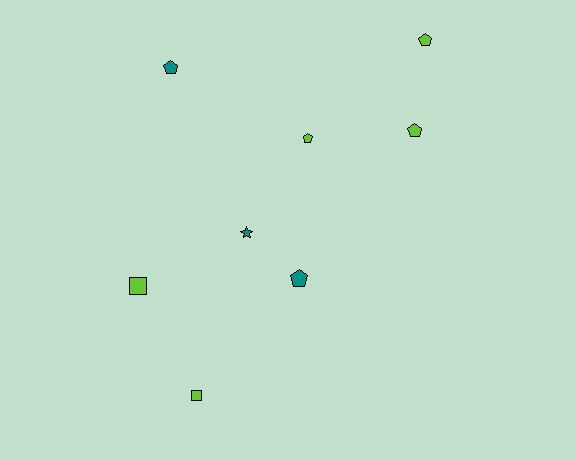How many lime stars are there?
There are no lime stars.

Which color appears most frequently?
Lime, with 5 objects.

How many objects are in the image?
There are 8 objects.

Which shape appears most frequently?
Pentagon, with 5 objects.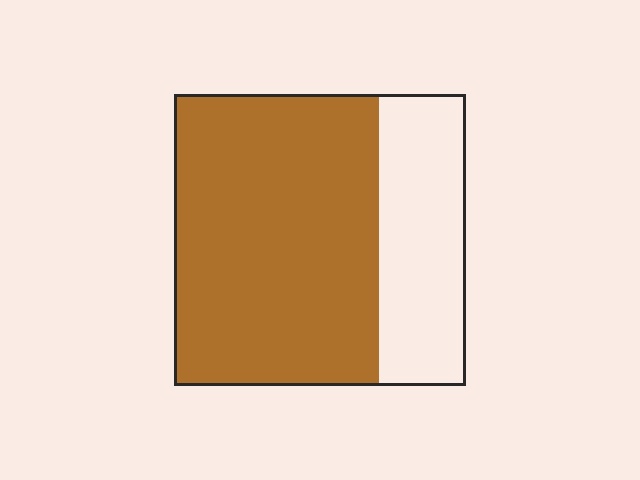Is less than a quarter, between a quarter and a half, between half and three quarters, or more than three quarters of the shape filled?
Between half and three quarters.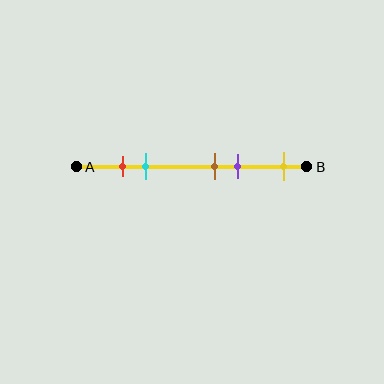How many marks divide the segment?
There are 5 marks dividing the segment.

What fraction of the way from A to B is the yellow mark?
The yellow mark is approximately 90% (0.9) of the way from A to B.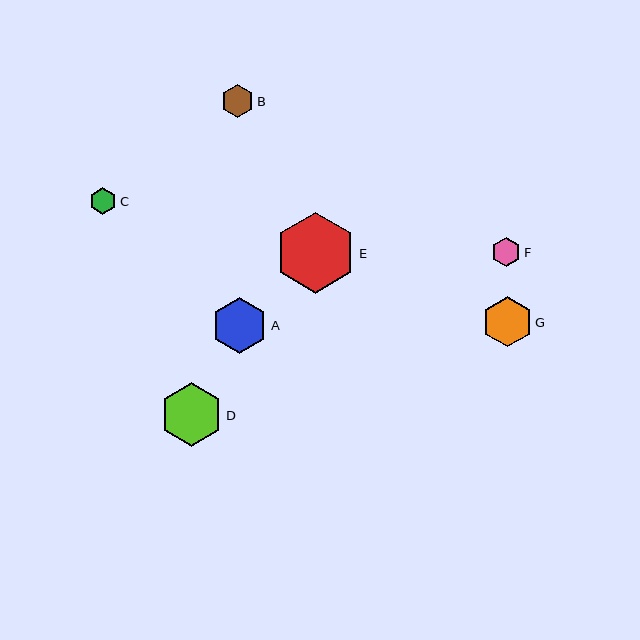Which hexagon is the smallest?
Hexagon C is the smallest with a size of approximately 27 pixels.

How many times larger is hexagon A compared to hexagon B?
Hexagon A is approximately 1.7 times the size of hexagon B.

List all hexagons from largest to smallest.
From largest to smallest: E, D, A, G, B, F, C.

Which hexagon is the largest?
Hexagon E is the largest with a size of approximately 81 pixels.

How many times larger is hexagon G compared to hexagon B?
Hexagon G is approximately 1.5 times the size of hexagon B.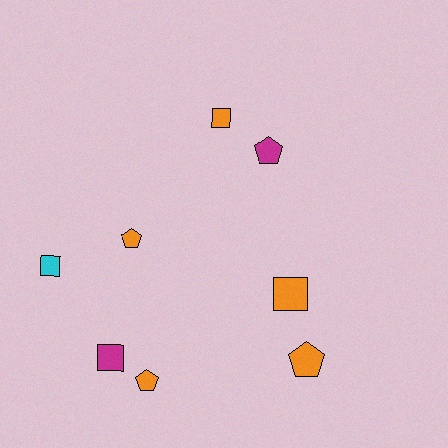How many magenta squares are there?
There is 1 magenta square.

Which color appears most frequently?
Orange, with 5 objects.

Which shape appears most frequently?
Pentagon, with 4 objects.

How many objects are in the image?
There are 8 objects.